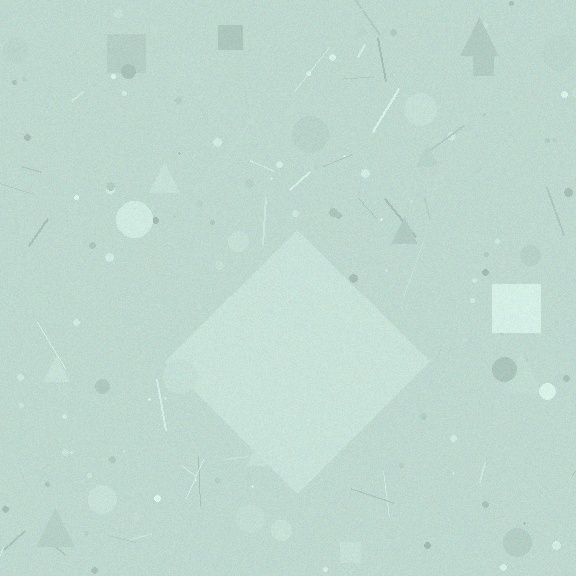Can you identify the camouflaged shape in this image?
The camouflaged shape is a diamond.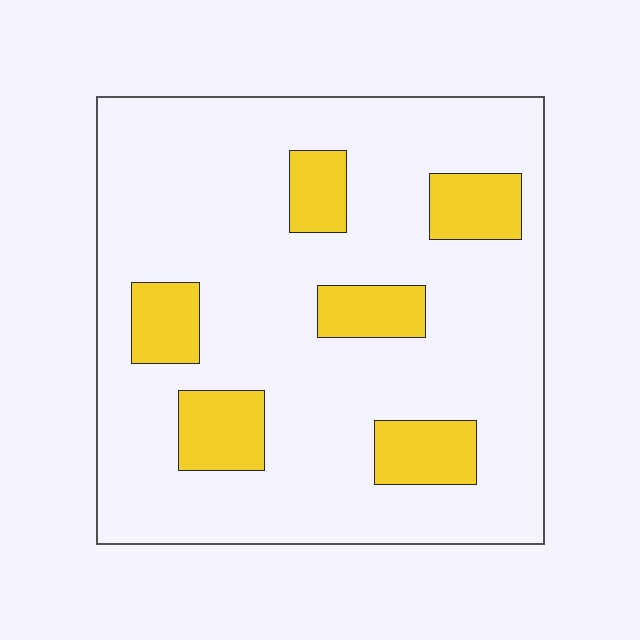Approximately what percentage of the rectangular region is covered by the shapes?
Approximately 20%.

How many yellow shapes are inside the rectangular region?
6.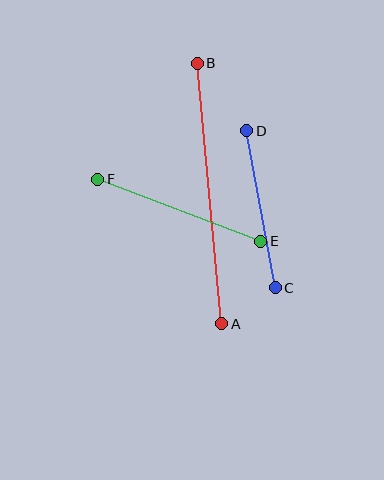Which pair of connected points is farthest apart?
Points A and B are farthest apart.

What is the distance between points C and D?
The distance is approximately 159 pixels.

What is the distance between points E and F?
The distance is approximately 174 pixels.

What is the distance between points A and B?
The distance is approximately 262 pixels.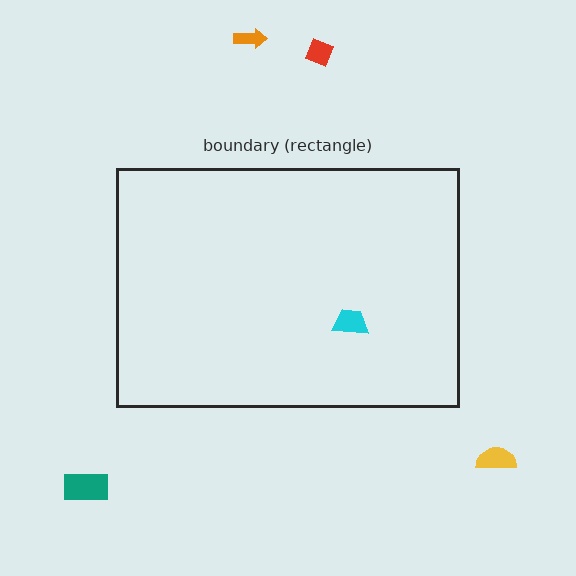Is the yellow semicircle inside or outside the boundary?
Outside.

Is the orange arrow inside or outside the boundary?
Outside.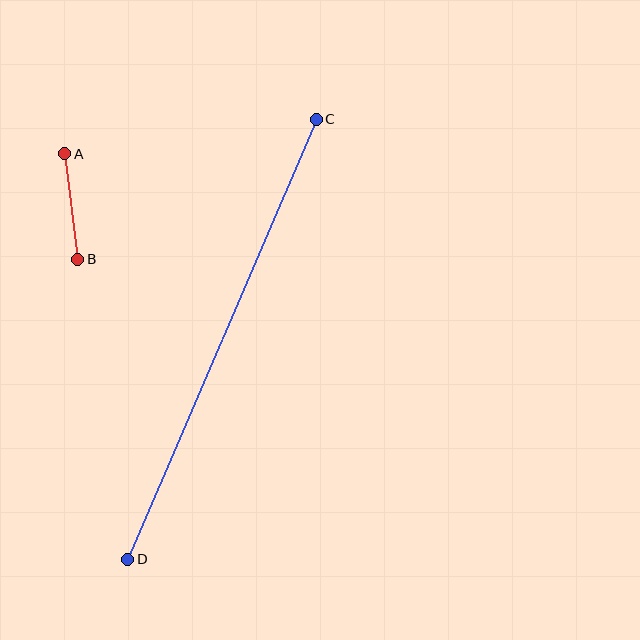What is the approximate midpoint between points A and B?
The midpoint is at approximately (71, 206) pixels.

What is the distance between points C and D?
The distance is approximately 479 pixels.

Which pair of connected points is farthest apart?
Points C and D are farthest apart.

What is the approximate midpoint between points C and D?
The midpoint is at approximately (222, 339) pixels.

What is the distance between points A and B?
The distance is approximately 106 pixels.